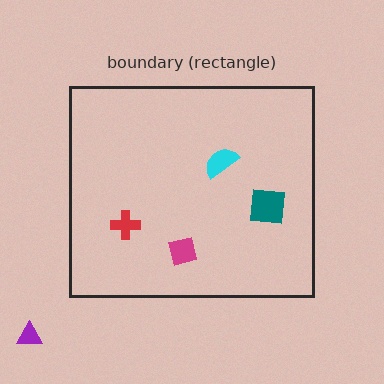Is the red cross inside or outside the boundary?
Inside.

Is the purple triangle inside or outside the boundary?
Outside.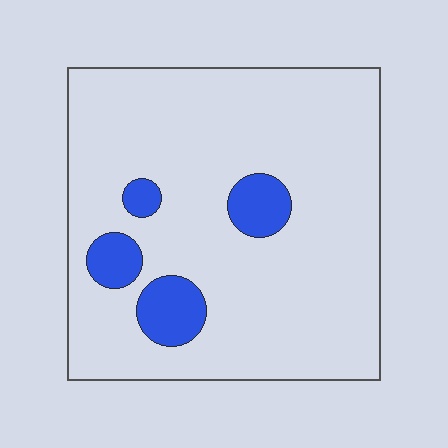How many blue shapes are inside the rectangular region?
4.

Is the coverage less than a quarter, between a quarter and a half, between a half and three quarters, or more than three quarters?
Less than a quarter.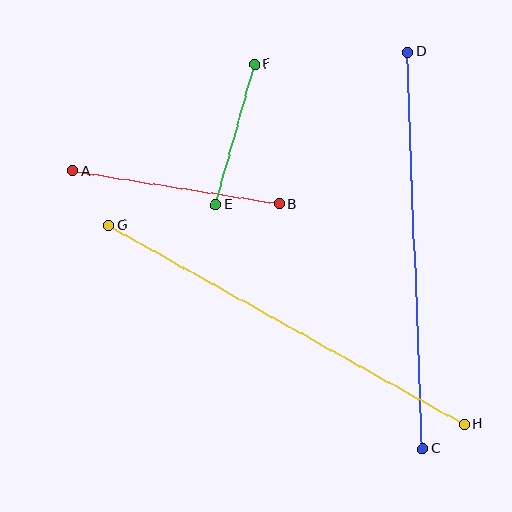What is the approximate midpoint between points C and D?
The midpoint is at approximately (415, 250) pixels.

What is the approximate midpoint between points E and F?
The midpoint is at approximately (235, 134) pixels.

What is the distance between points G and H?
The distance is approximately 407 pixels.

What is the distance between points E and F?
The distance is approximately 145 pixels.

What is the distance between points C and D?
The distance is approximately 397 pixels.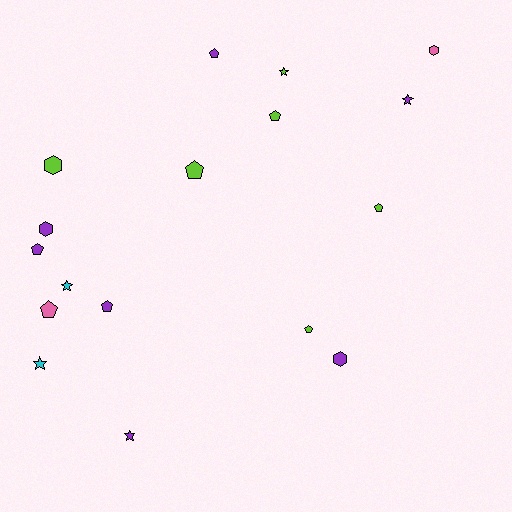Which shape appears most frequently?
Pentagon, with 8 objects.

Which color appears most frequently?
Purple, with 7 objects.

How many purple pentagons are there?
There are 3 purple pentagons.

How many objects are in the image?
There are 17 objects.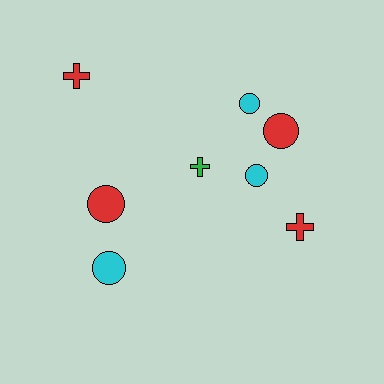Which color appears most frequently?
Red, with 4 objects.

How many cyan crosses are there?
There are no cyan crosses.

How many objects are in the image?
There are 8 objects.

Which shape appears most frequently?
Circle, with 5 objects.